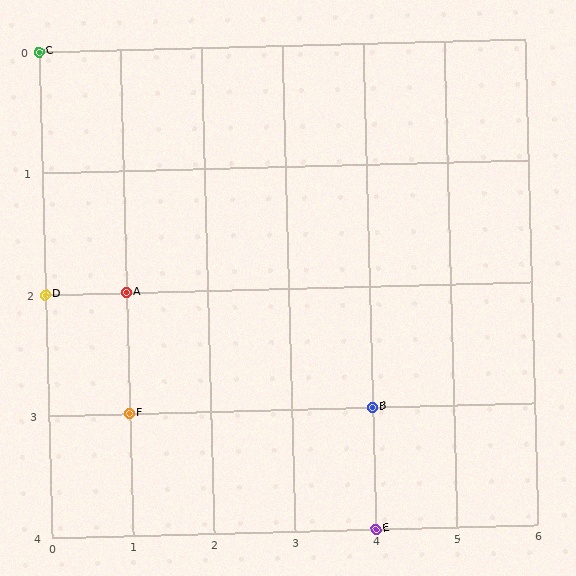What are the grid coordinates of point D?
Point D is at grid coordinates (0, 2).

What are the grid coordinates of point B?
Point B is at grid coordinates (4, 3).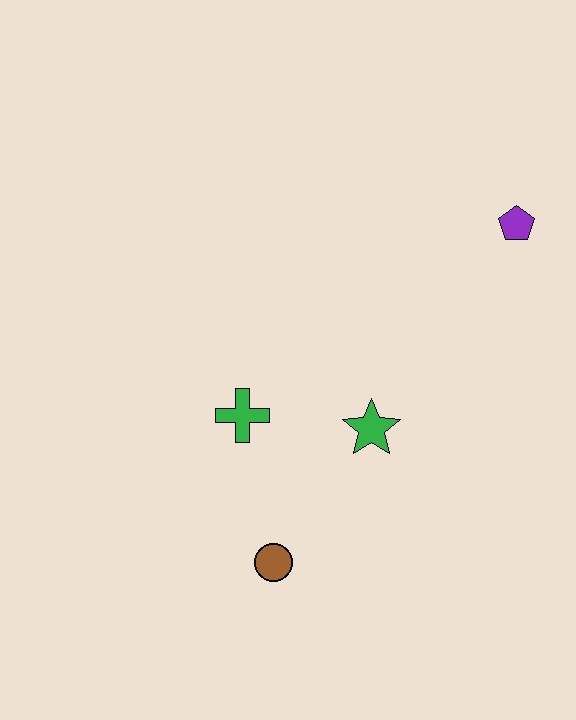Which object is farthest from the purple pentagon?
The brown circle is farthest from the purple pentagon.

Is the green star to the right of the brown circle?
Yes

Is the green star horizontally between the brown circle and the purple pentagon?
Yes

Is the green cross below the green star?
No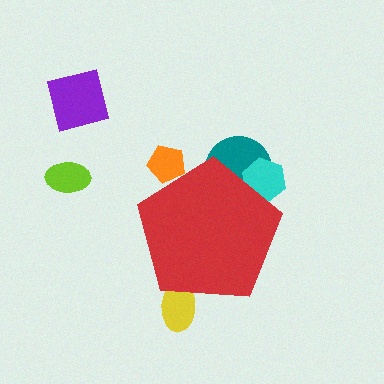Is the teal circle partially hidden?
Yes, the teal circle is partially hidden behind the red pentagon.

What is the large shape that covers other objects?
A red pentagon.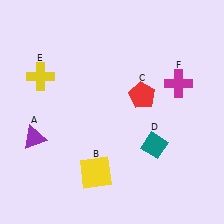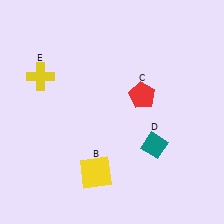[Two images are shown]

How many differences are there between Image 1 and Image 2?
There are 2 differences between the two images.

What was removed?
The magenta cross (F), the purple triangle (A) were removed in Image 2.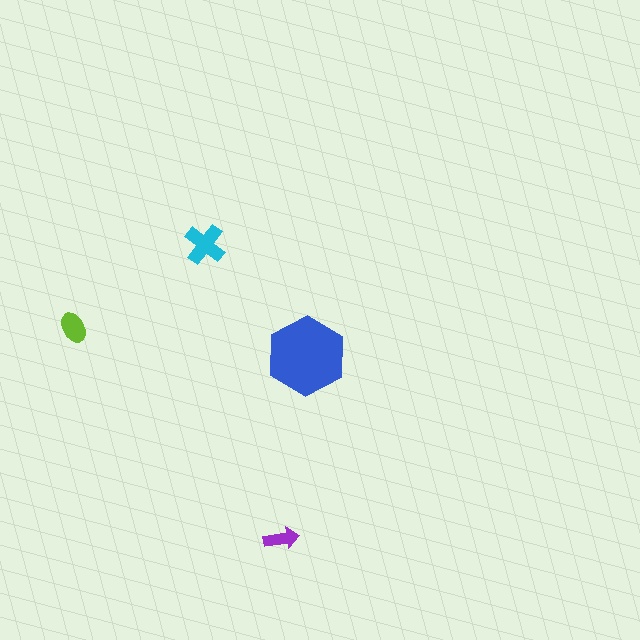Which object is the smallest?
The purple arrow.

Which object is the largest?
The blue hexagon.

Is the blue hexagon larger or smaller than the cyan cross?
Larger.